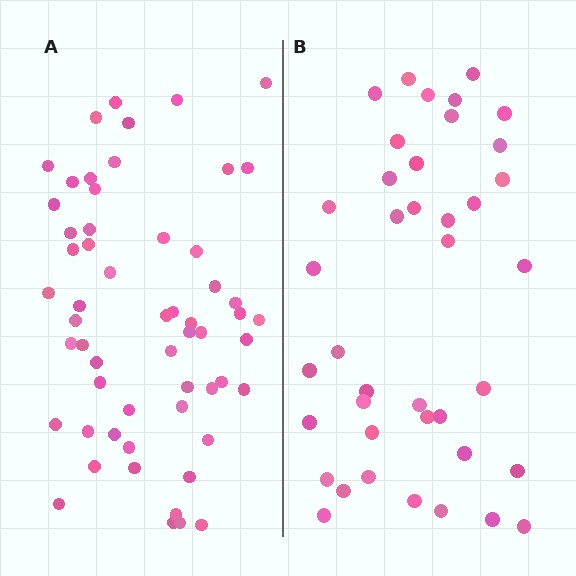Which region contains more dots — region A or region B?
Region A (the left region) has more dots.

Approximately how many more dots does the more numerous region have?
Region A has approximately 15 more dots than region B.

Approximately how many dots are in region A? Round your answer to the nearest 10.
About 60 dots. (The exact count is 57, which rounds to 60.)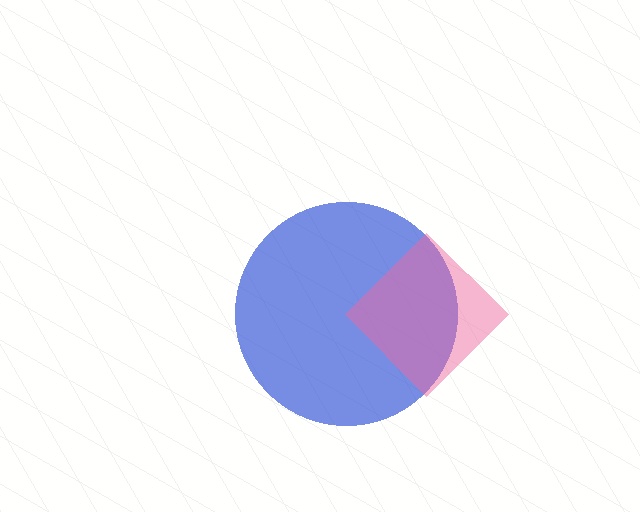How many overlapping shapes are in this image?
There are 2 overlapping shapes in the image.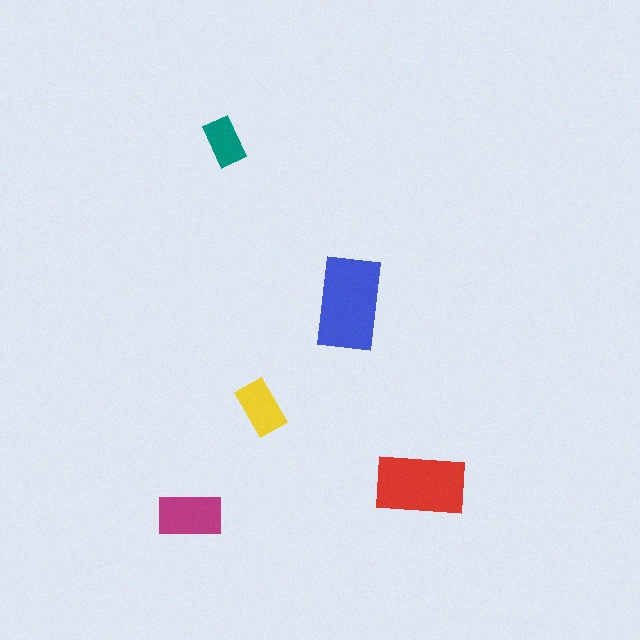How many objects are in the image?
There are 5 objects in the image.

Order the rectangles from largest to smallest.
the blue one, the red one, the magenta one, the yellow one, the teal one.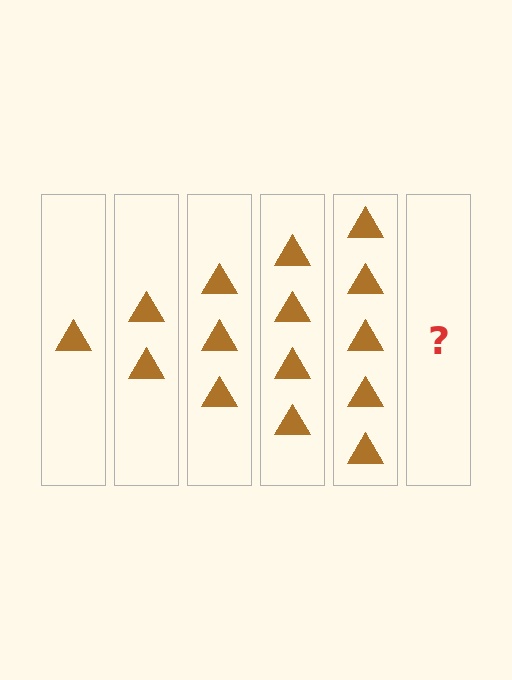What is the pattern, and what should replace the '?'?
The pattern is that each step adds one more triangle. The '?' should be 6 triangles.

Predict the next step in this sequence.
The next step is 6 triangles.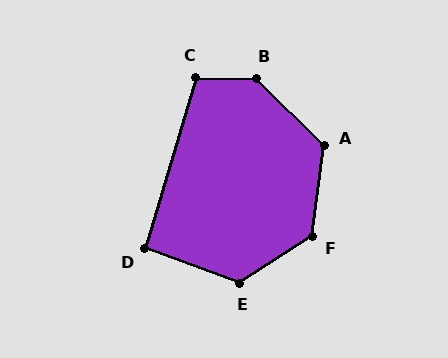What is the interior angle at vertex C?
Approximately 105 degrees (obtuse).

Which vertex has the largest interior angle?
B, at approximately 136 degrees.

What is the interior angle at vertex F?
Approximately 130 degrees (obtuse).